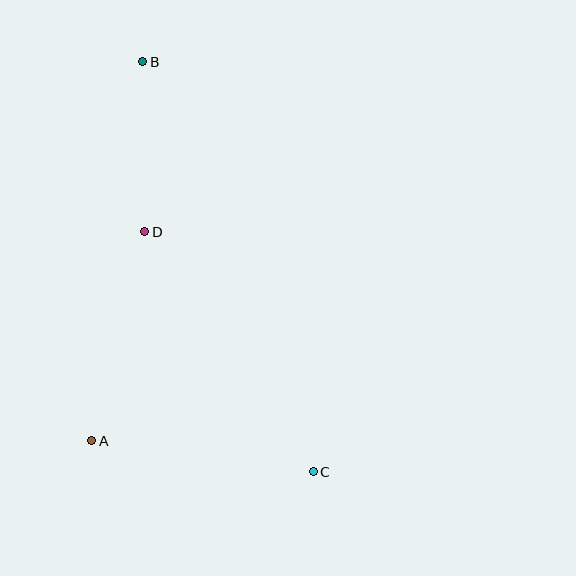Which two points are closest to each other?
Points B and D are closest to each other.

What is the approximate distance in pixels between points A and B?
The distance between A and B is approximately 382 pixels.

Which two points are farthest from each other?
Points B and C are farthest from each other.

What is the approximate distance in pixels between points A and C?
The distance between A and C is approximately 223 pixels.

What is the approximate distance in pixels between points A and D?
The distance between A and D is approximately 216 pixels.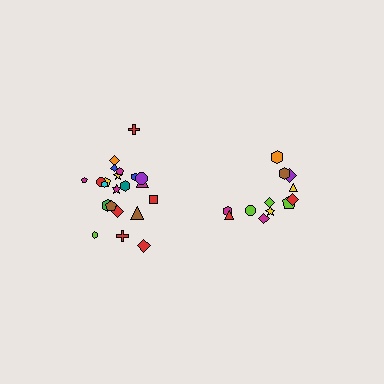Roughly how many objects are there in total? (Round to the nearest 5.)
Roughly 35 objects in total.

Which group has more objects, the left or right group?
The left group.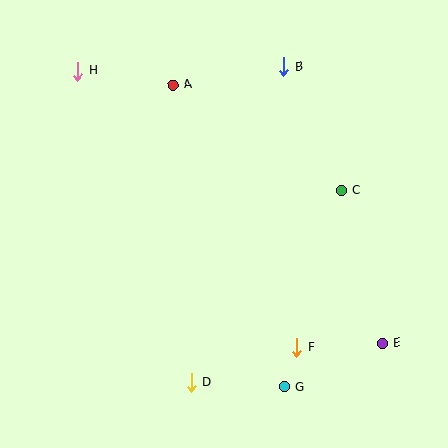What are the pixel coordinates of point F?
Point F is at (297, 348).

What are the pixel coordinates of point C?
Point C is at (341, 190).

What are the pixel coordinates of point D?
Point D is at (191, 382).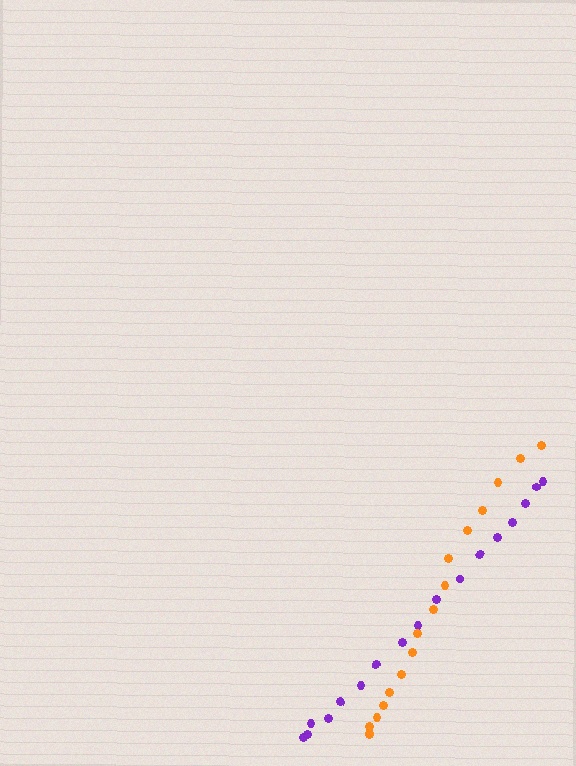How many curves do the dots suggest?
There are 2 distinct paths.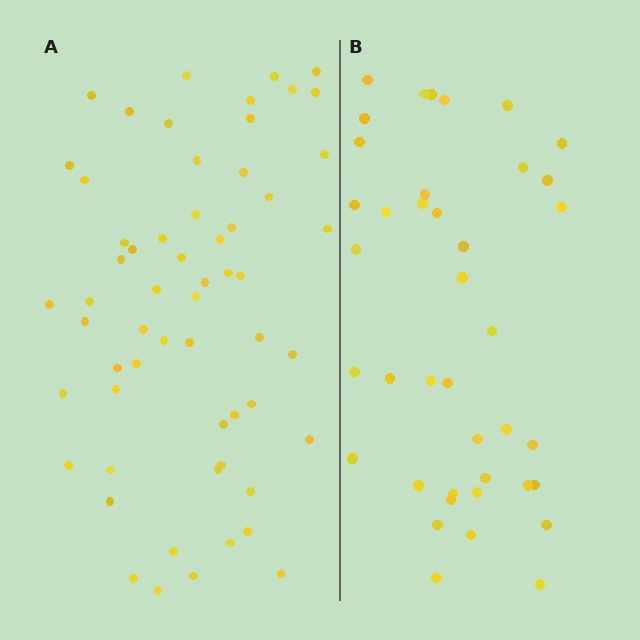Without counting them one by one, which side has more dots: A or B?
Region A (the left region) has more dots.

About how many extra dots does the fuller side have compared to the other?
Region A has approximately 20 more dots than region B.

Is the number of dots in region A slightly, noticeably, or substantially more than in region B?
Region A has substantially more. The ratio is roughly 1.5 to 1.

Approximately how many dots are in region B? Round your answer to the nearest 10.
About 40 dots.